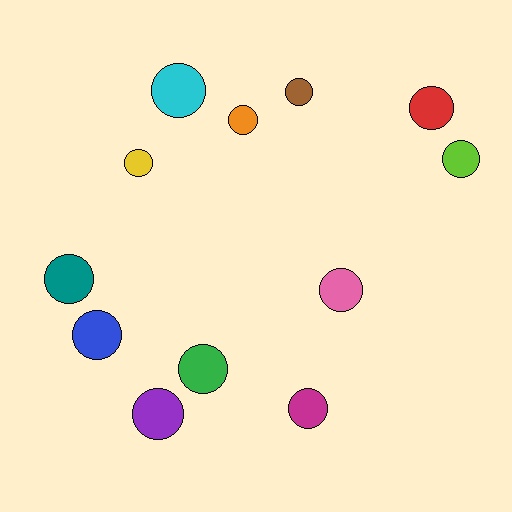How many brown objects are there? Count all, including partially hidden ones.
There is 1 brown object.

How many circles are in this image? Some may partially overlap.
There are 12 circles.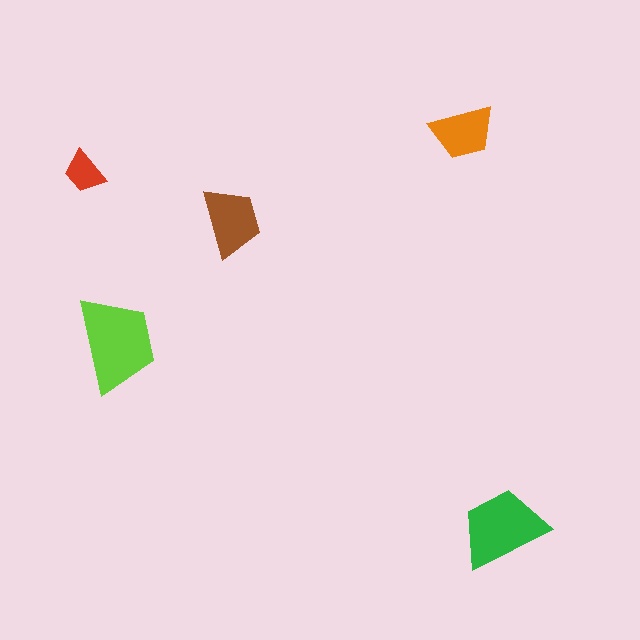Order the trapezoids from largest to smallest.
the lime one, the green one, the brown one, the orange one, the red one.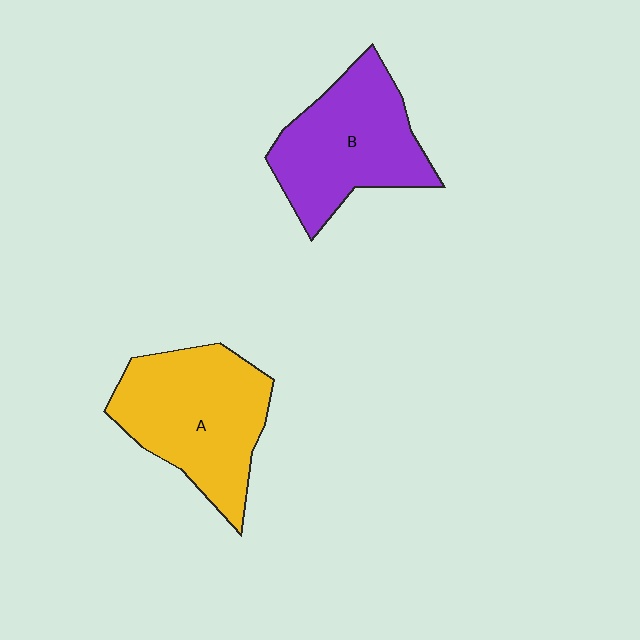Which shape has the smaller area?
Shape B (purple).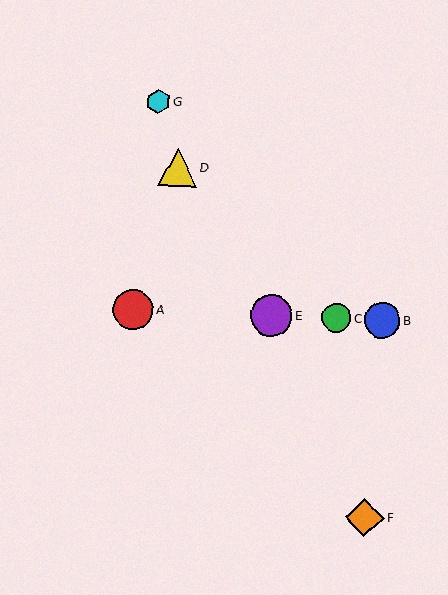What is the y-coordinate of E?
Object E is at y≈315.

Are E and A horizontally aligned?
Yes, both are at y≈315.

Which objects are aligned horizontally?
Objects A, B, C, E are aligned horizontally.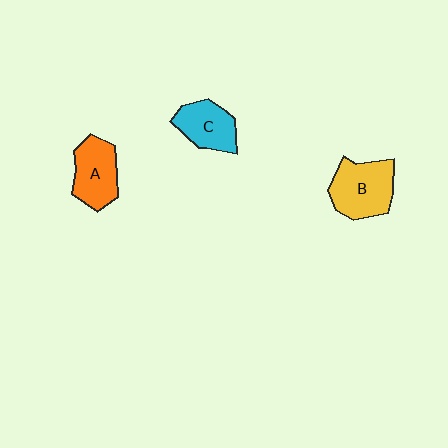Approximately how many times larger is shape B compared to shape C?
Approximately 1.3 times.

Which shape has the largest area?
Shape B (yellow).